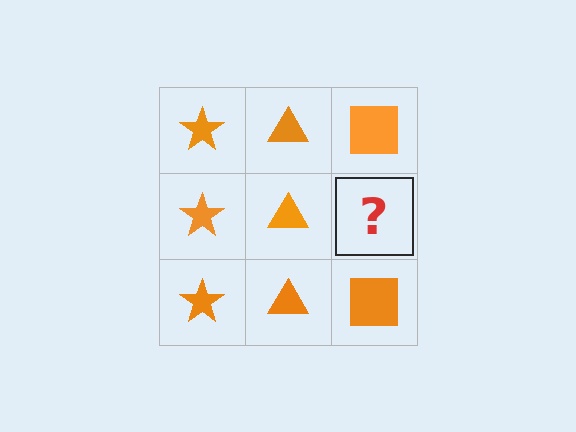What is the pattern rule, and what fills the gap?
The rule is that each column has a consistent shape. The gap should be filled with an orange square.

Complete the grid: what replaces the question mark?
The question mark should be replaced with an orange square.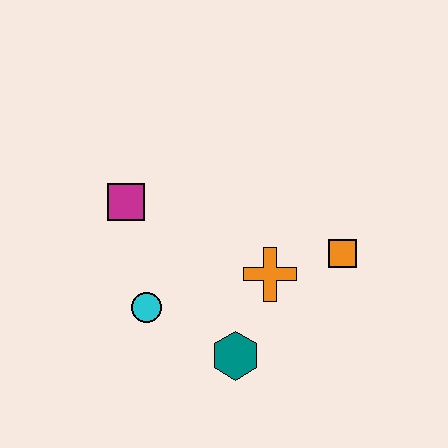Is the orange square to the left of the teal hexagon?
No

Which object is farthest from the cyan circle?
The orange square is farthest from the cyan circle.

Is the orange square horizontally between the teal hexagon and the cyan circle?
No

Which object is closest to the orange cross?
The orange square is closest to the orange cross.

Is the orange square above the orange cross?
Yes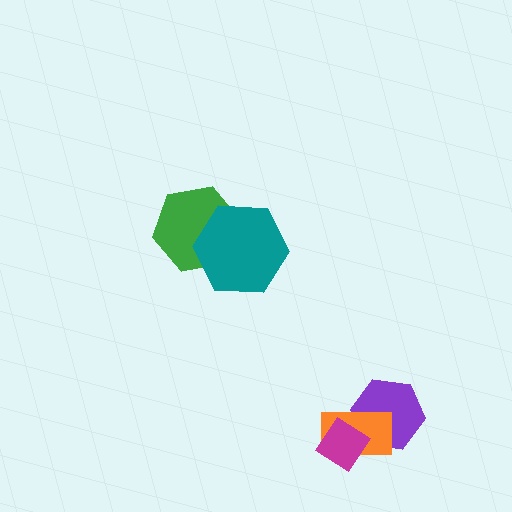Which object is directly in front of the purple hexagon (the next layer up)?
The orange rectangle is directly in front of the purple hexagon.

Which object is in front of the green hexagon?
The teal hexagon is in front of the green hexagon.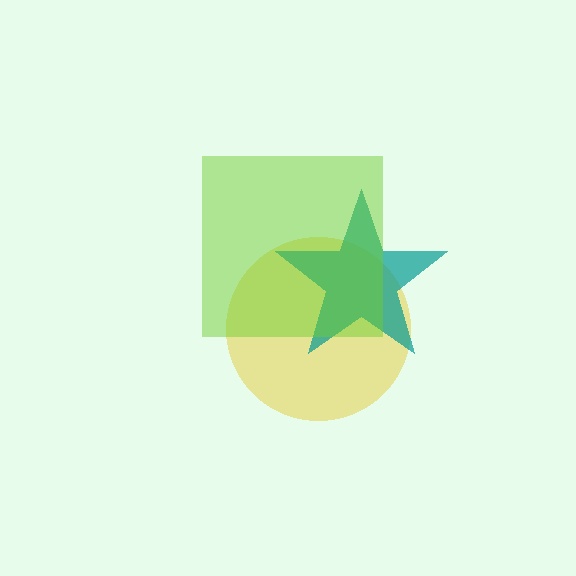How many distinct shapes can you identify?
There are 3 distinct shapes: a yellow circle, a teal star, a lime square.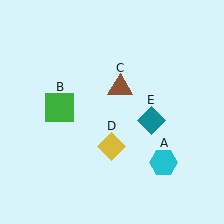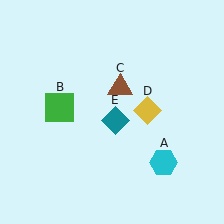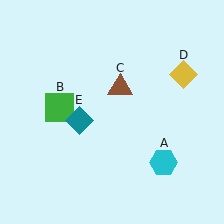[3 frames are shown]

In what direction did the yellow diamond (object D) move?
The yellow diamond (object D) moved up and to the right.